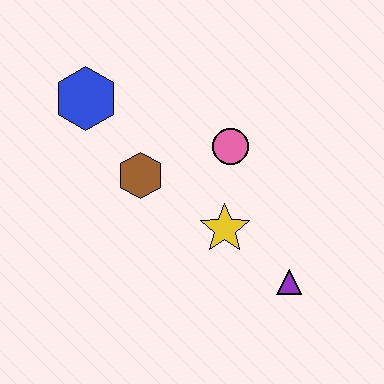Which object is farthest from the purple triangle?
The blue hexagon is farthest from the purple triangle.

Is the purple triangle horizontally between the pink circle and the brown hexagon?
No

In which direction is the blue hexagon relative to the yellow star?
The blue hexagon is to the left of the yellow star.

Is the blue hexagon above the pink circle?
Yes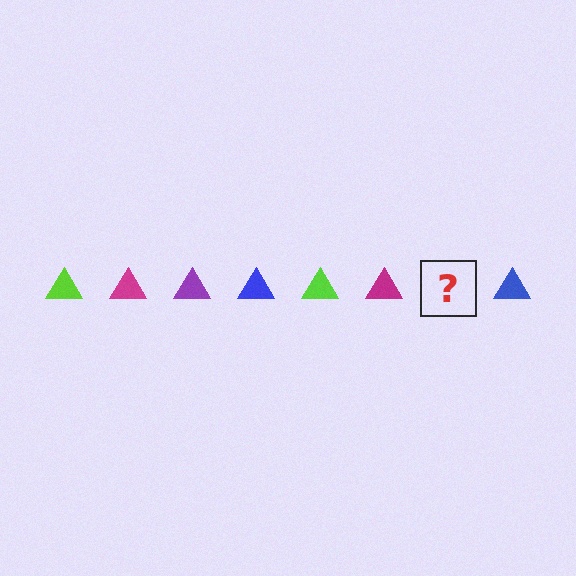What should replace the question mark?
The question mark should be replaced with a purple triangle.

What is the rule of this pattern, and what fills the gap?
The rule is that the pattern cycles through lime, magenta, purple, blue triangles. The gap should be filled with a purple triangle.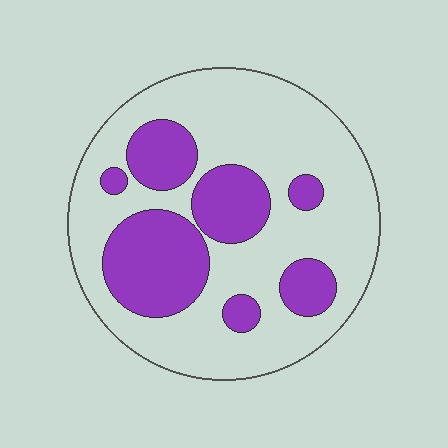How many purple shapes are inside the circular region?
7.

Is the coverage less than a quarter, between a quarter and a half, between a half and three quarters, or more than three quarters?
Between a quarter and a half.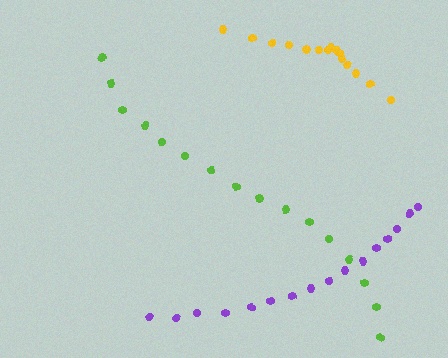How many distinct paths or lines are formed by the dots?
There are 3 distinct paths.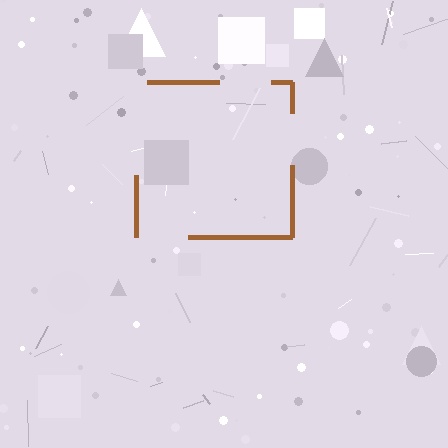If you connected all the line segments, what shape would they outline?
They would outline a square.